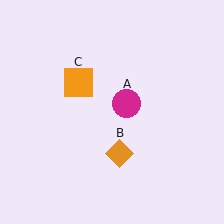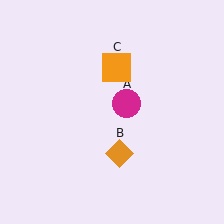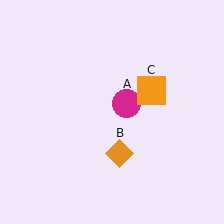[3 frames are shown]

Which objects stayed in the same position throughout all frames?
Magenta circle (object A) and orange diamond (object B) remained stationary.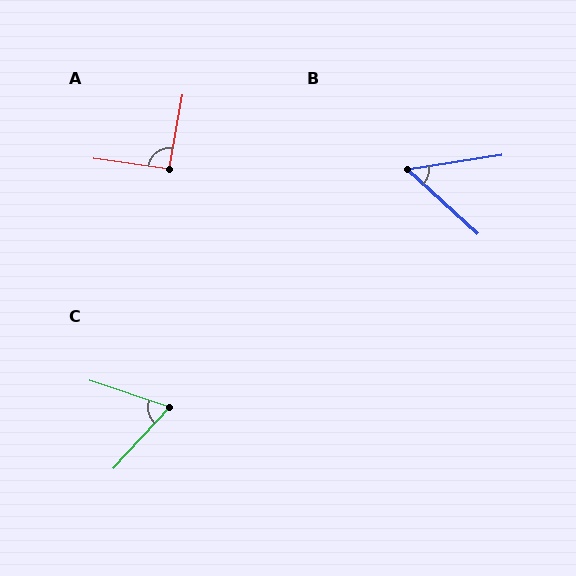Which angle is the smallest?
B, at approximately 52 degrees.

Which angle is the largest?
A, at approximately 92 degrees.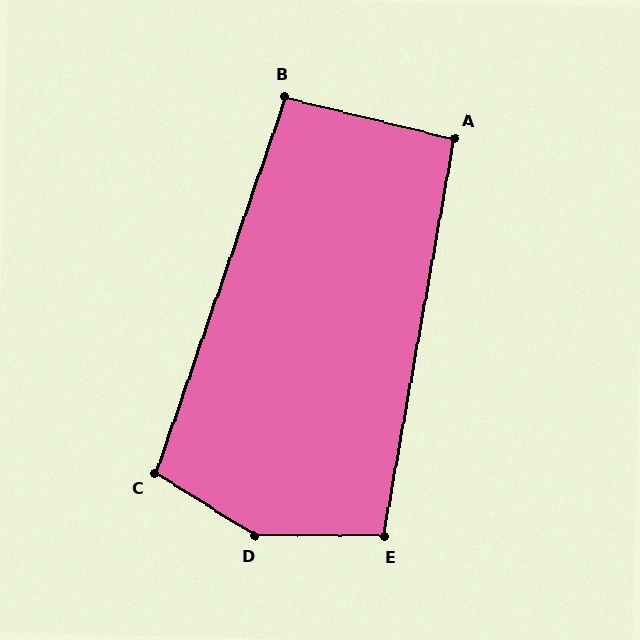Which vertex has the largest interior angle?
D, at approximately 148 degrees.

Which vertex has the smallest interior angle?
A, at approximately 94 degrees.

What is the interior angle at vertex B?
Approximately 95 degrees (obtuse).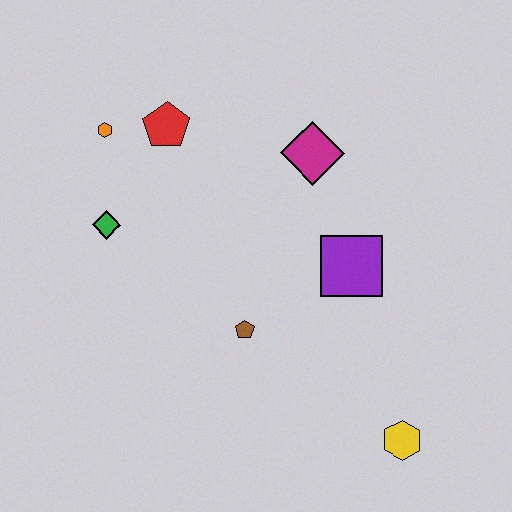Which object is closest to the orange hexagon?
The red pentagon is closest to the orange hexagon.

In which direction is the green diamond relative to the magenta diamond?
The green diamond is to the left of the magenta diamond.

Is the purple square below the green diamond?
Yes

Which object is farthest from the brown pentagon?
The orange hexagon is farthest from the brown pentagon.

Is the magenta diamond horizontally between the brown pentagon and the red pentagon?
No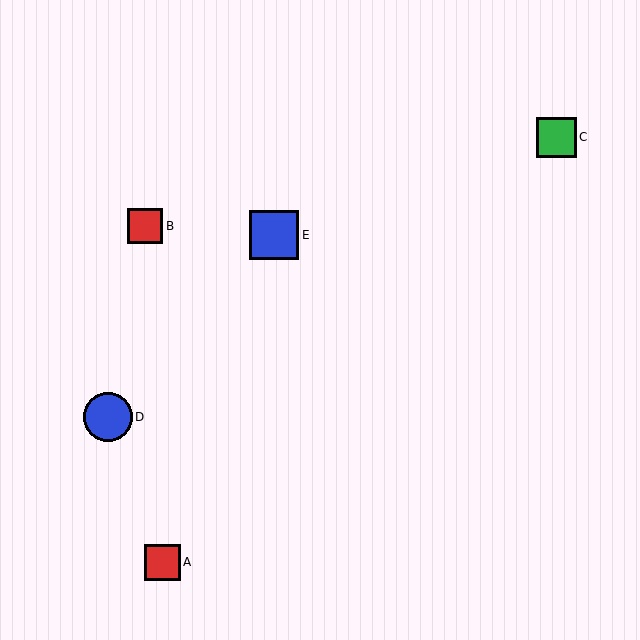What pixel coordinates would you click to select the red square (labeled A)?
Click at (163, 562) to select the red square A.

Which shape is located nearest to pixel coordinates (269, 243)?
The blue square (labeled E) at (274, 235) is nearest to that location.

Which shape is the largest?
The blue square (labeled E) is the largest.